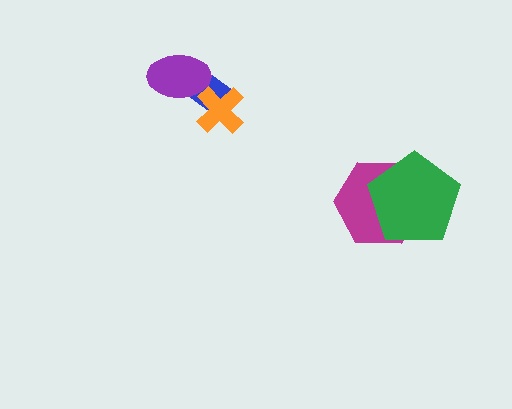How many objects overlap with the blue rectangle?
2 objects overlap with the blue rectangle.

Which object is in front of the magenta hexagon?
The green pentagon is in front of the magenta hexagon.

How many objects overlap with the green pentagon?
1 object overlaps with the green pentagon.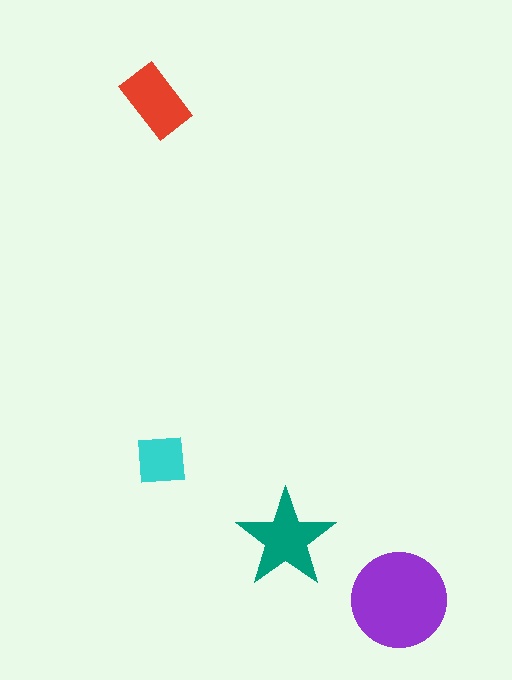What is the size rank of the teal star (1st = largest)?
2nd.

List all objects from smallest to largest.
The cyan square, the red rectangle, the teal star, the purple circle.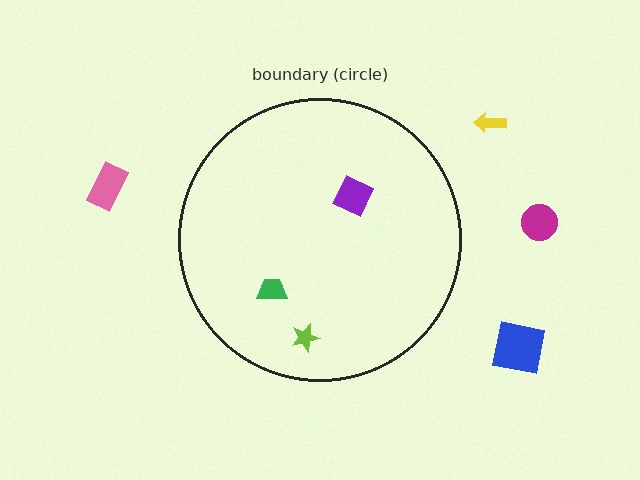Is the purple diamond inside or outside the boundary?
Inside.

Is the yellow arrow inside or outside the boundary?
Outside.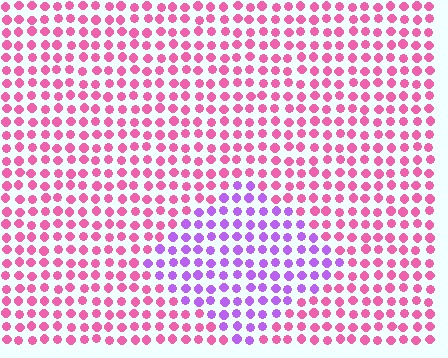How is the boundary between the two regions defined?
The boundary is defined purely by a slight shift in hue (about 51 degrees). Spacing, size, and orientation are identical on both sides.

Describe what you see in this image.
The image is filled with small pink elements in a uniform arrangement. A diamond-shaped region is visible where the elements are tinted to a slightly different hue, forming a subtle color boundary.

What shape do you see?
I see a diamond.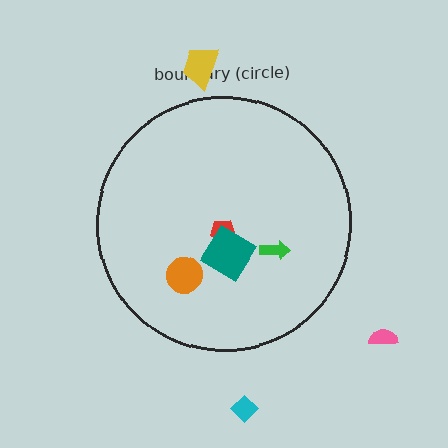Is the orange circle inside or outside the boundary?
Inside.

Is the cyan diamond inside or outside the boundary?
Outside.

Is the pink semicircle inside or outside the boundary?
Outside.